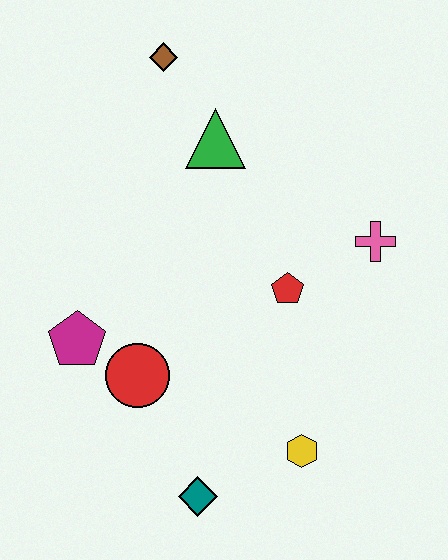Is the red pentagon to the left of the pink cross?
Yes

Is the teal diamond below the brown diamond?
Yes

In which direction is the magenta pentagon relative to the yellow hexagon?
The magenta pentagon is to the left of the yellow hexagon.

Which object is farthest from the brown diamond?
The teal diamond is farthest from the brown diamond.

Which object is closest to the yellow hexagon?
The teal diamond is closest to the yellow hexagon.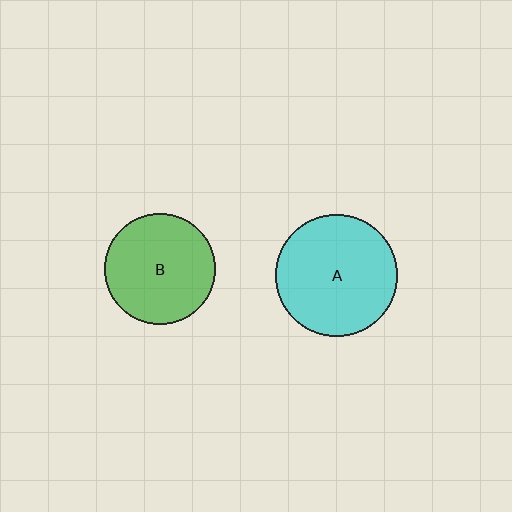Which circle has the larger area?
Circle A (cyan).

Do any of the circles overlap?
No, none of the circles overlap.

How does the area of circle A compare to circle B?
Approximately 1.2 times.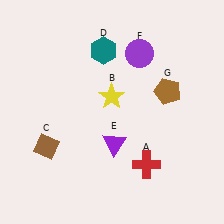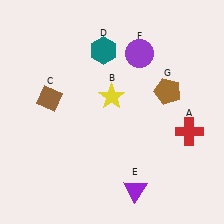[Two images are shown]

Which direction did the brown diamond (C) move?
The brown diamond (C) moved up.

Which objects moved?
The objects that moved are: the red cross (A), the brown diamond (C), the purple triangle (E).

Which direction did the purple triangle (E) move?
The purple triangle (E) moved down.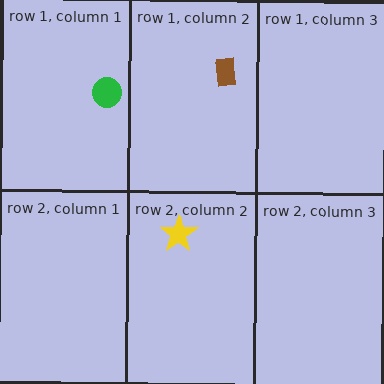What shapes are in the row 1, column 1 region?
The green circle.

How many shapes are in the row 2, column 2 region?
1.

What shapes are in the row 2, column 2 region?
The yellow star.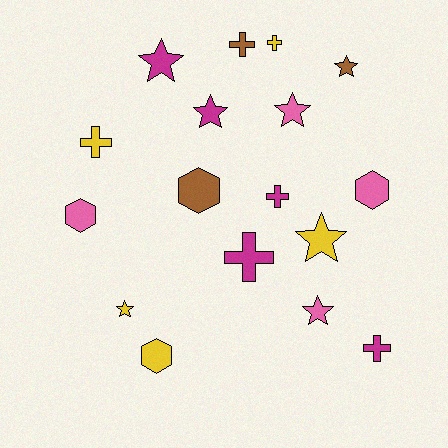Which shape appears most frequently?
Star, with 7 objects.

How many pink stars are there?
There are 2 pink stars.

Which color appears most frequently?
Yellow, with 5 objects.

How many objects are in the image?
There are 17 objects.